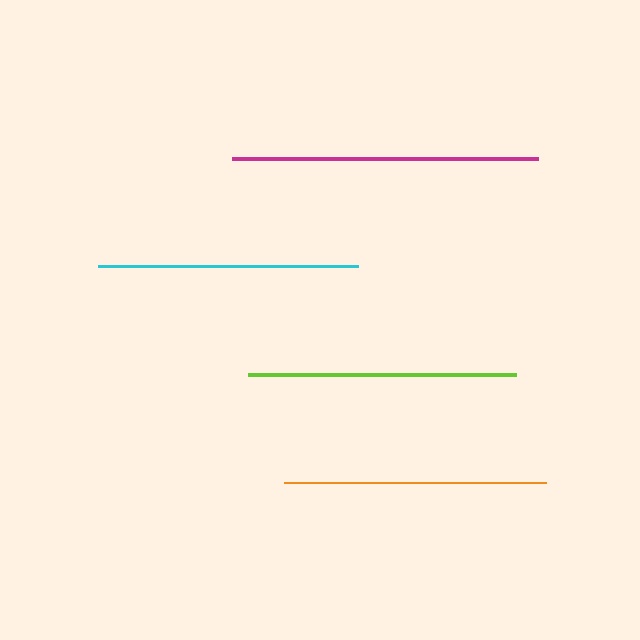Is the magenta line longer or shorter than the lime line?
The magenta line is longer than the lime line.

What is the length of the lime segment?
The lime segment is approximately 267 pixels long.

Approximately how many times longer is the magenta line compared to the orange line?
The magenta line is approximately 1.2 times the length of the orange line.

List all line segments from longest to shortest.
From longest to shortest: magenta, lime, orange, cyan.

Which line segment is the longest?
The magenta line is the longest at approximately 306 pixels.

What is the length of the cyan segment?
The cyan segment is approximately 260 pixels long.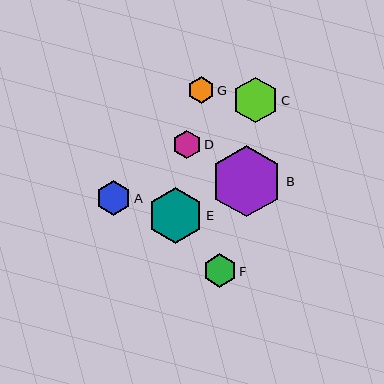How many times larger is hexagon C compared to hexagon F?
Hexagon C is approximately 1.4 times the size of hexagon F.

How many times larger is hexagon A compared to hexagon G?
Hexagon A is approximately 1.3 times the size of hexagon G.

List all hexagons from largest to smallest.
From largest to smallest: B, E, C, A, F, D, G.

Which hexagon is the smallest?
Hexagon G is the smallest with a size of approximately 26 pixels.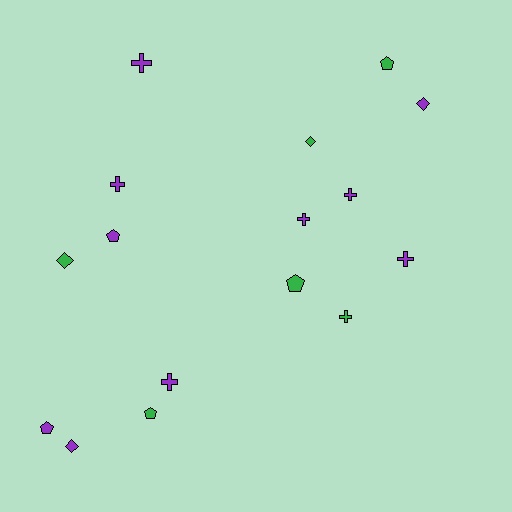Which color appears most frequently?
Purple, with 10 objects.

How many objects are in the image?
There are 16 objects.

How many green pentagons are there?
There are 3 green pentagons.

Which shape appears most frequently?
Cross, with 7 objects.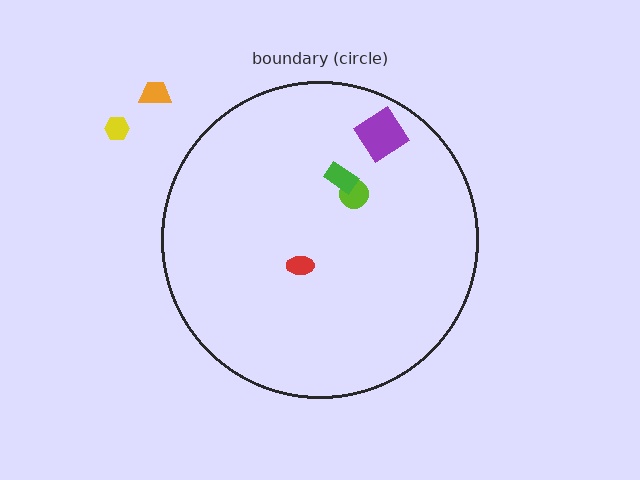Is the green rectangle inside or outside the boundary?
Inside.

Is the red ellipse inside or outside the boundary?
Inside.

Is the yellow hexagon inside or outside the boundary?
Outside.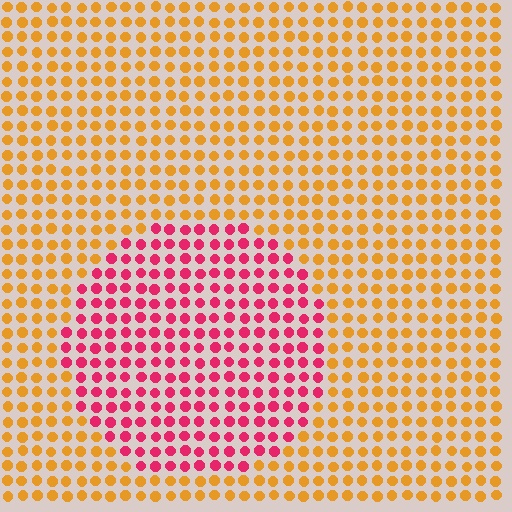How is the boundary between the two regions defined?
The boundary is defined purely by a slight shift in hue (about 58 degrees). Spacing, size, and orientation are identical on both sides.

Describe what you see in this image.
The image is filled with small orange elements in a uniform arrangement. A circle-shaped region is visible where the elements are tinted to a slightly different hue, forming a subtle color boundary.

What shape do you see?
I see a circle.